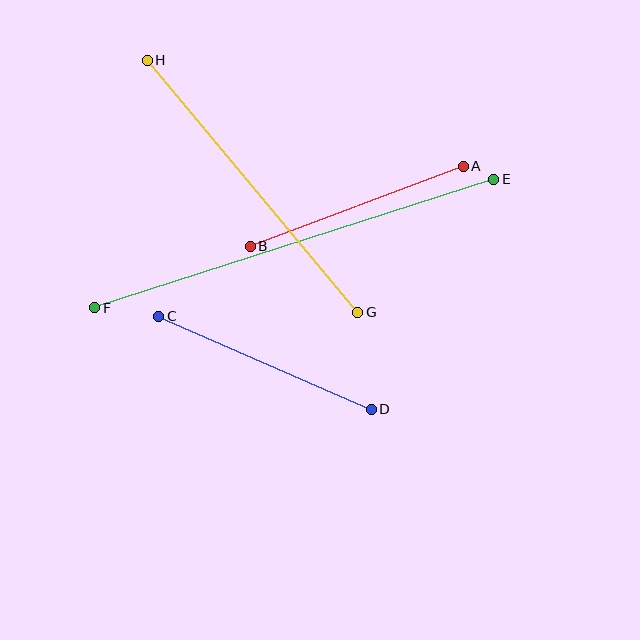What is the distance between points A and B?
The distance is approximately 227 pixels.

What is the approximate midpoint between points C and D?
The midpoint is at approximately (265, 363) pixels.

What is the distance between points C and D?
The distance is approximately 232 pixels.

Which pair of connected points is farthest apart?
Points E and F are farthest apart.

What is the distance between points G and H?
The distance is approximately 329 pixels.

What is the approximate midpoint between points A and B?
The midpoint is at approximately (357, 206) pixels.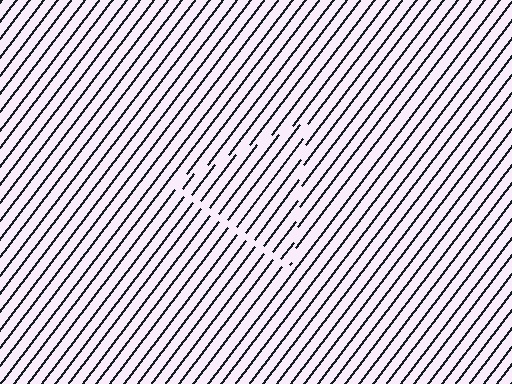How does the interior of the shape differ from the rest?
The interior of the shape contains the same grating, shifted by half a period — the contour is defined by the phase discontinuity where line-ends from the inner and outer gratings abut.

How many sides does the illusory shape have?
3 sides — the line-ends trace a triangle.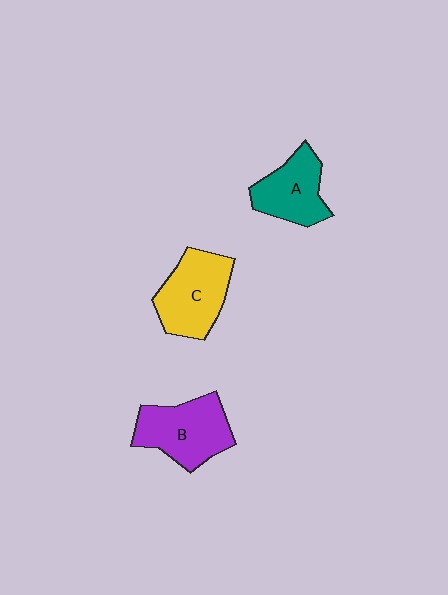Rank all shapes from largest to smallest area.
From largest to smallest: B (purple), C (yellow), A (teal).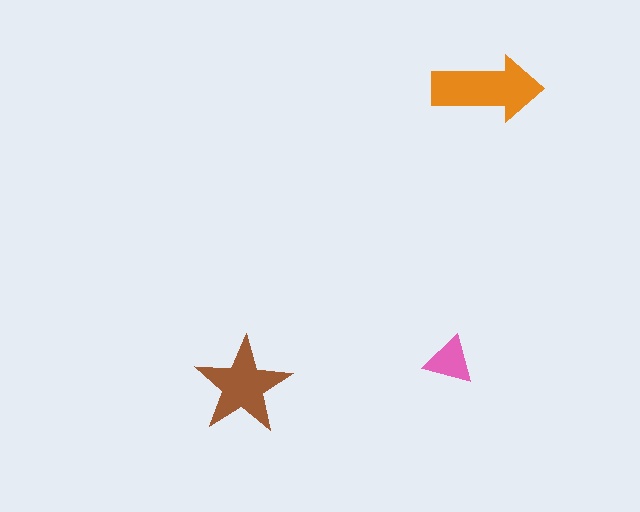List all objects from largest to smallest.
The orange arrow, the brown star, the pink triangle.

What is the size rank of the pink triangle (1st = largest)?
3rd.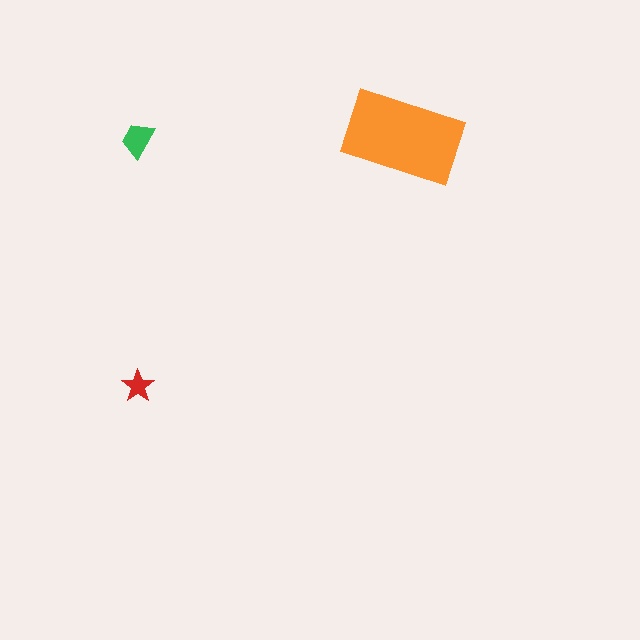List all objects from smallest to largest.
The red star, the green trapezoid, the orange rectangle.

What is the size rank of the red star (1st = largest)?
3rd.